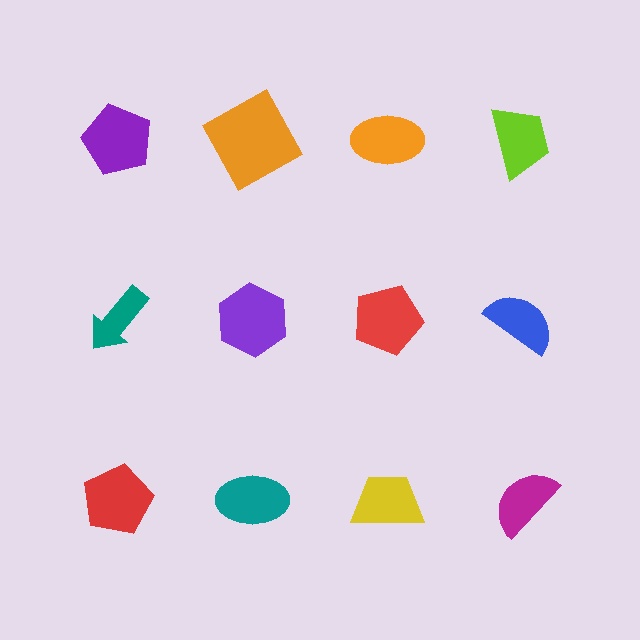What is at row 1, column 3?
An orange ellipse.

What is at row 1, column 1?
A purple pentagon.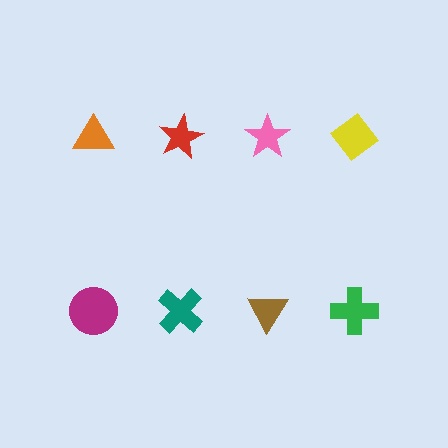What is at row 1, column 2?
A red star.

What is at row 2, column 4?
A green cross.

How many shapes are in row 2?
4 shapes.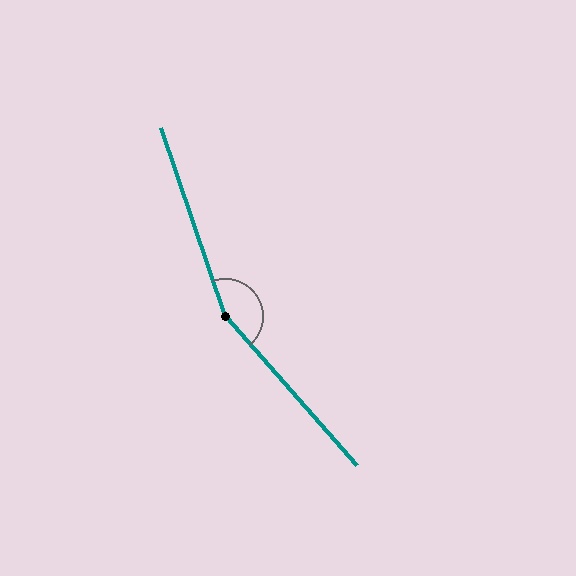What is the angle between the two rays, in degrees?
Approximately 158 degrees.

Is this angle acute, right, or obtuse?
It is obtuse.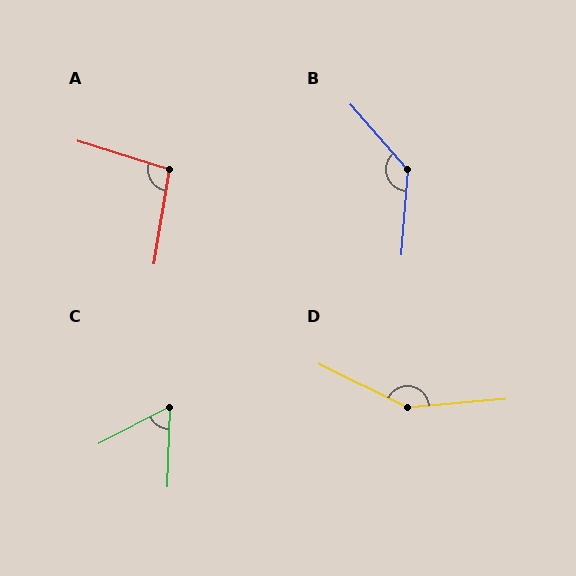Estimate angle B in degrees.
Approximately 134 degrees.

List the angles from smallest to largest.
C (61°), A (98°), B (134°), D (148°).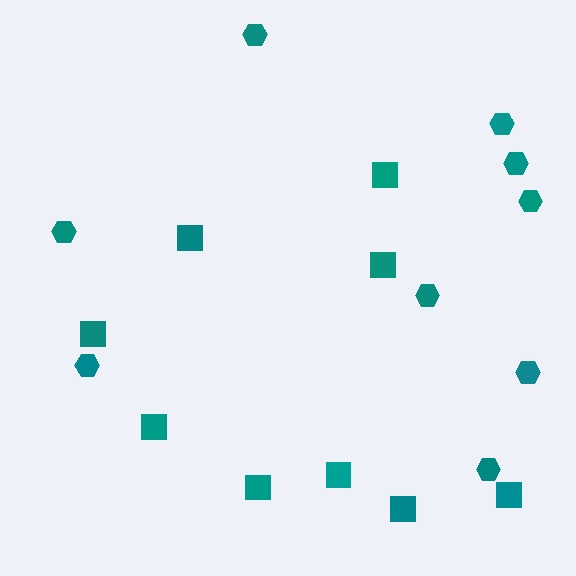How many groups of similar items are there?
There are 2 groups: one group of squares (9) and one group of hexagons (9).